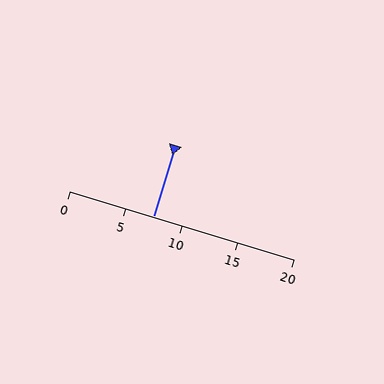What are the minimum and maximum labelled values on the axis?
The axis runs from 0 to 20.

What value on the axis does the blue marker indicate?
The marker indicates approximately 7.5.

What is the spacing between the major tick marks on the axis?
The major ticks are spaced 5 apart.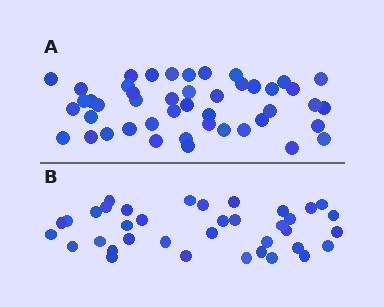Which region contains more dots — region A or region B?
Region A (the top region) has more dots.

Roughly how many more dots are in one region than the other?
Region A has roughly 8 or so more dots than region B.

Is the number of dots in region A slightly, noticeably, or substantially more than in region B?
Region A has only slightly more — the two regions are fairly close. The ratio is roughly 1.2 to 1.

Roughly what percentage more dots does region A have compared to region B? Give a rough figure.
About 25% more.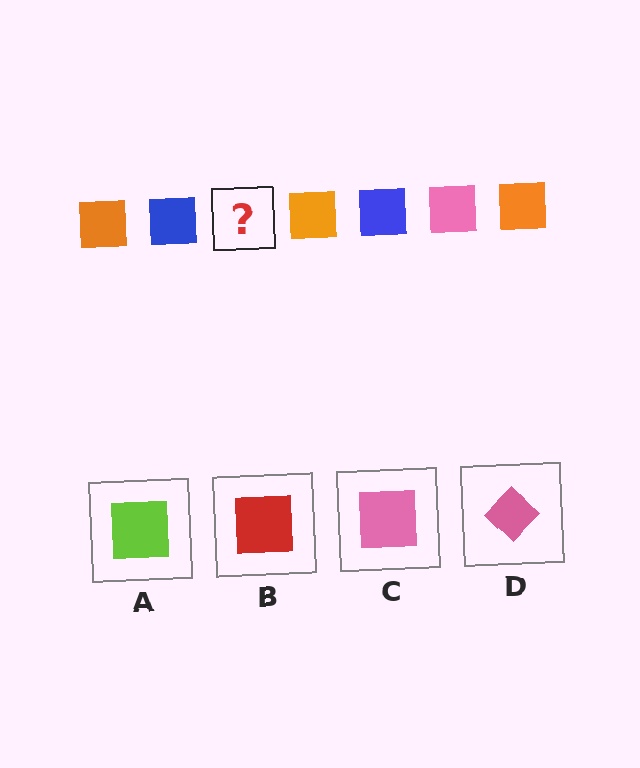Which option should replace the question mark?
Option C.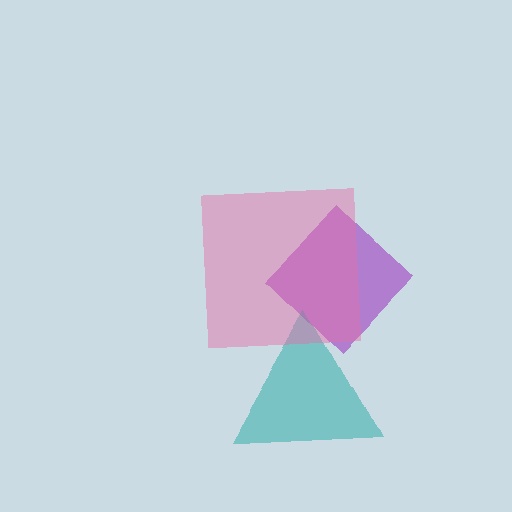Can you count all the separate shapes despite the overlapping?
Yes, there are 3 separate shapes.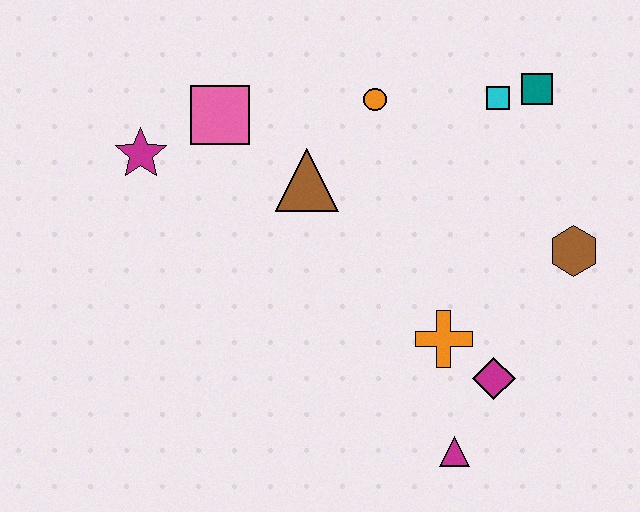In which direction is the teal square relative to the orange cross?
The teal square is above the orange cross.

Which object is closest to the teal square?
The cyan square is closest to the teal square.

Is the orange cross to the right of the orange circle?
Yes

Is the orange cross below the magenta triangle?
No